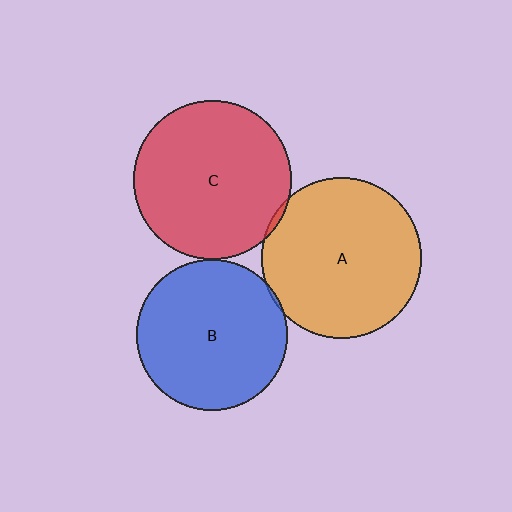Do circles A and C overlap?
Yes.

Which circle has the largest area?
Circle A (orange).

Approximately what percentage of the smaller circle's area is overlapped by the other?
Approximately 5%.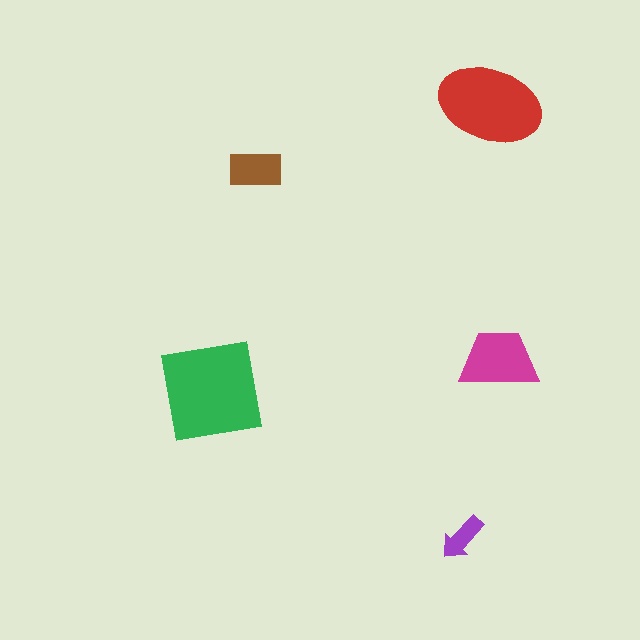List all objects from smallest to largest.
The purple arrow, the brown rectangle, the magenta trapezoid, the red ellipse, the green square.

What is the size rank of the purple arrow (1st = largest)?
5th.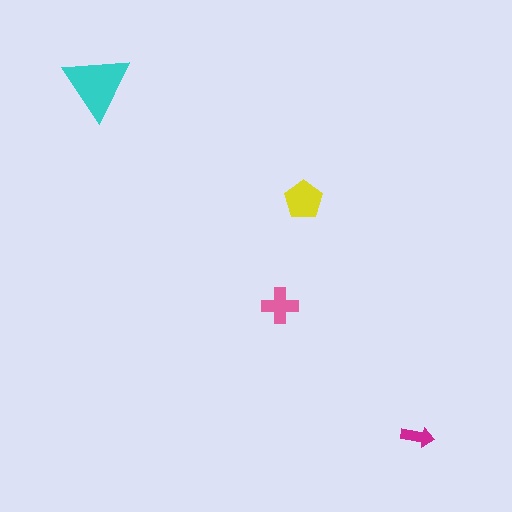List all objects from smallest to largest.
The magenta arrow, the pink cross, the yellow pentagon, the cyan triangle.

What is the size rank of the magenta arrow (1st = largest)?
4th.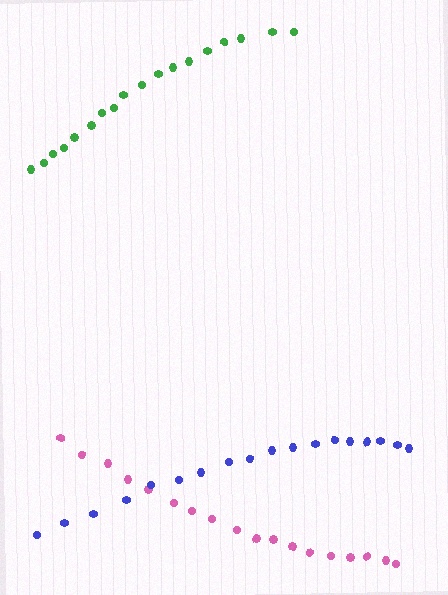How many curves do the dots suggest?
There are 3 distinct paths.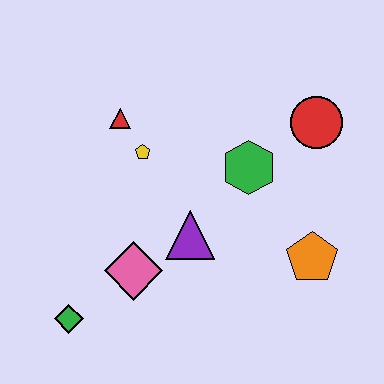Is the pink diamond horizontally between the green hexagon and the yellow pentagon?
No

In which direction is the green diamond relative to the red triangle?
The green diamond is below the red triangle.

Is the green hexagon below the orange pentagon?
No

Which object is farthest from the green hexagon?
The green diamond is farthest from the green hexagon.